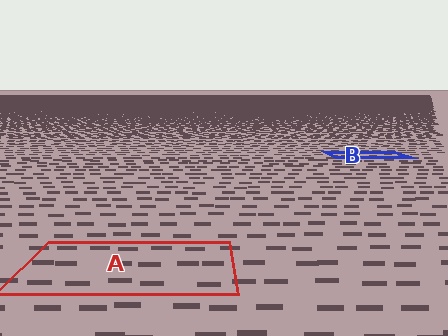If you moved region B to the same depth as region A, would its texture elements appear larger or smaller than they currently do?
They would appear larger. At a closer depth, the same texture elements are projected at a bigger on-screen size.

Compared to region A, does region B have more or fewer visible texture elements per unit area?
Region B has more texture elements per unit area — they are packed more densely because it is farther away.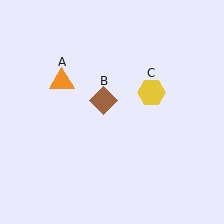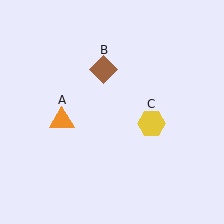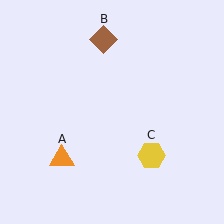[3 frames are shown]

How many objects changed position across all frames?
3 objects changed position: orange triangle (object A), brown diamond (object B), yellow hexagon (object C).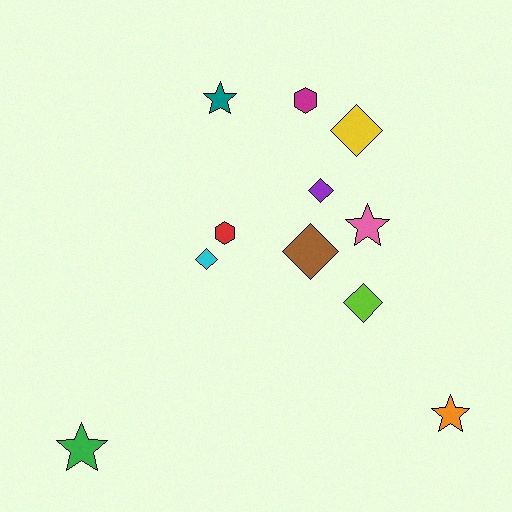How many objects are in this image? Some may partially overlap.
There are 11 objects.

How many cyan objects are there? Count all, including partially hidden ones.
There is 1 cyan object.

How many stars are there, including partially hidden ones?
There are 4 stars.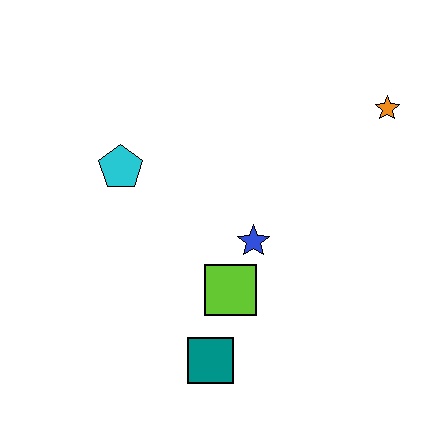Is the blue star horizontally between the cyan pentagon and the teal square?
No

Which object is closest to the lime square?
The blue star is closest to the lime square.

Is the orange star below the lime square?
No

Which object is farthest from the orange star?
The teal square is farthest from the orange star.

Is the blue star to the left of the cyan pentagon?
No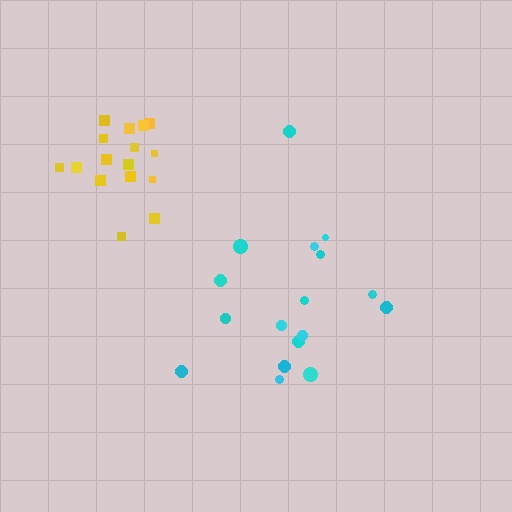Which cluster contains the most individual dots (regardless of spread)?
Cyan (17).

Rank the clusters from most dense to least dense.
yellow, cyan.